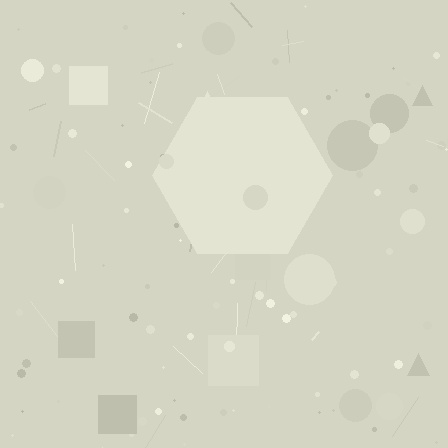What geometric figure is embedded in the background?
A hexagon is embedded in the background.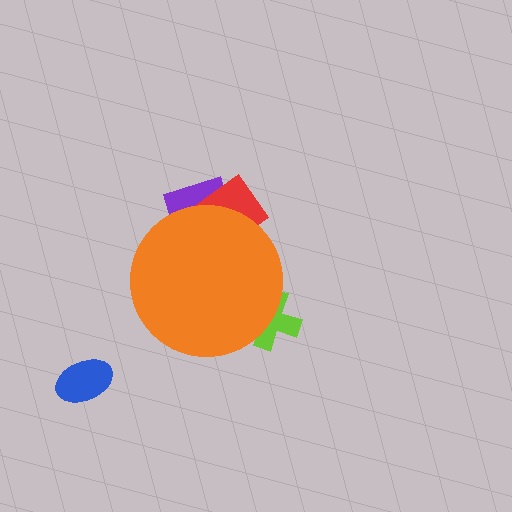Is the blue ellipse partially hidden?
No, the blue ellipse is fully visible.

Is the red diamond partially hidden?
Yes, the red diamond is partially hidden behind the orange circle.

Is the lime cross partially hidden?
Yes, the lime cross is partially hidden behind the orange circle.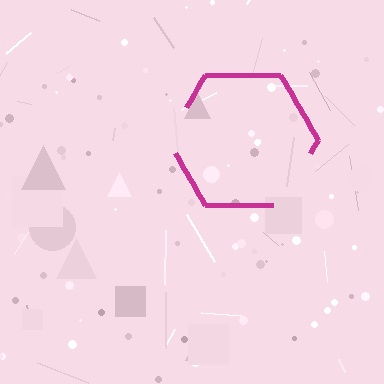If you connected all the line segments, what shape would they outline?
They would outline a hexagon.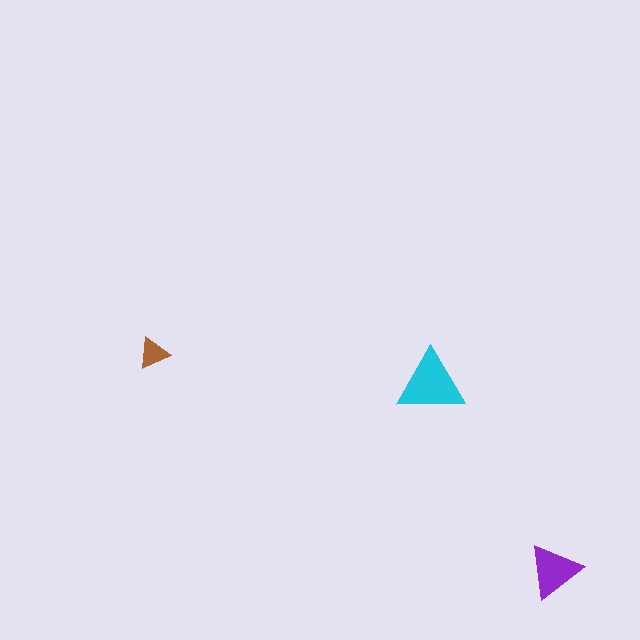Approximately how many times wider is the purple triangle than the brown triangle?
About 1.5 times wider.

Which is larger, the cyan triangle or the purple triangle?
The cyan one.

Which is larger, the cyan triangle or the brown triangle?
The cyan one.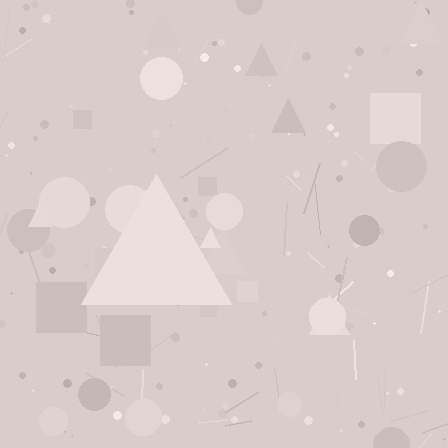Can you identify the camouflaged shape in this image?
The camouflaged shape is a triangle.